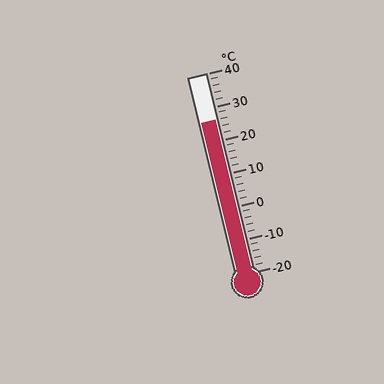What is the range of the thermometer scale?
The thermometer scale ranges from -20°C to 40°C.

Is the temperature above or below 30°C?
The temperature is below 30°C.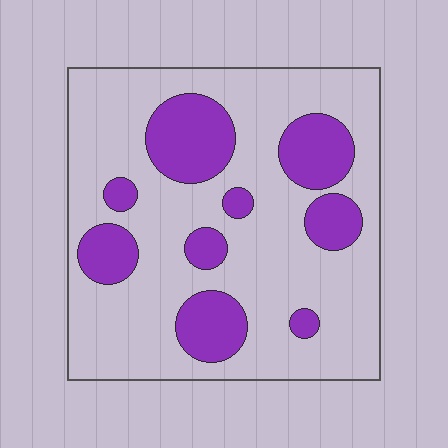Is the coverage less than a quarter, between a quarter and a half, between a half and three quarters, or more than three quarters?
Between a quarter and a half.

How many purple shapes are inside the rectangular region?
9.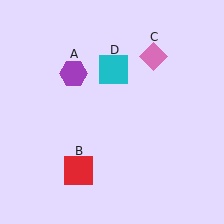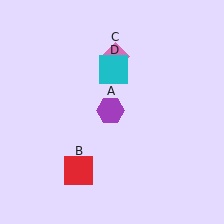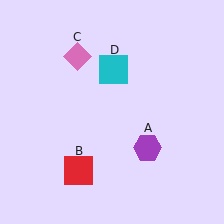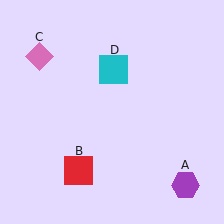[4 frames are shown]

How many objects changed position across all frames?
2 objects changed position: purple hexagon (object A), pink diamond (object C).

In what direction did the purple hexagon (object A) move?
The purple hexagon (object A) moved down and to the right.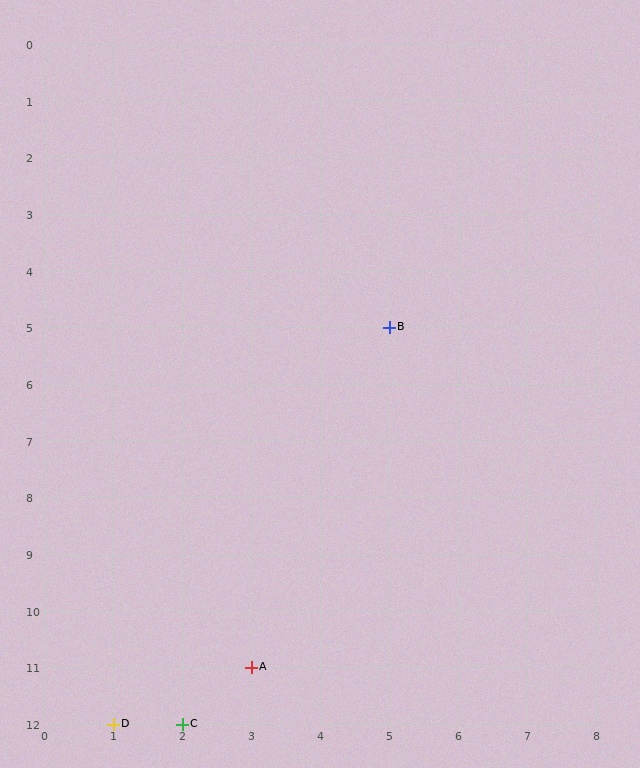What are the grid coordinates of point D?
Point D is at grid coordinates (1, 12).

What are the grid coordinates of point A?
Point A is at grid coordinates (3, 11).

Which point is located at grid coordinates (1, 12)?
Point D is at (1, 12).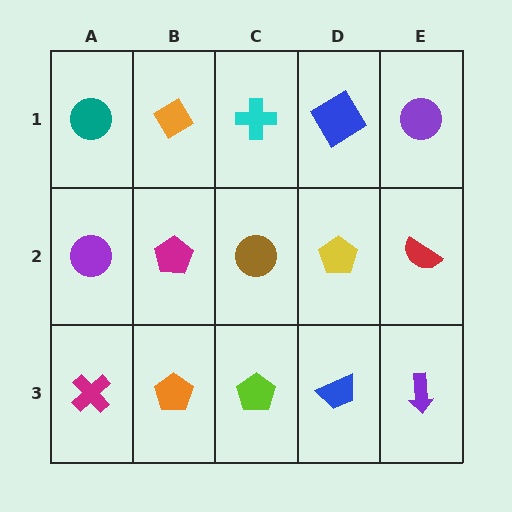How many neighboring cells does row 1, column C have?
3.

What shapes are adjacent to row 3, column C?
A brown circle (row 2, column C), an orange pentagon (row 3, column B), a blue trapezoid (row 3, column D).